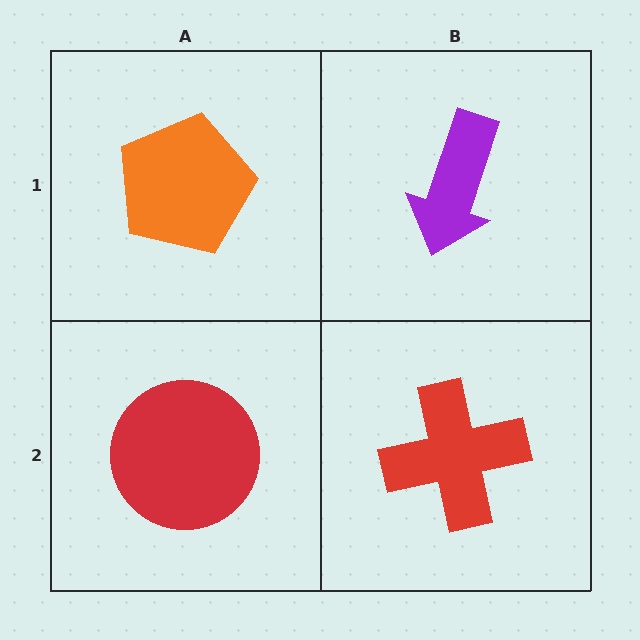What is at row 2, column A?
A red circle.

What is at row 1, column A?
An orange pentagon.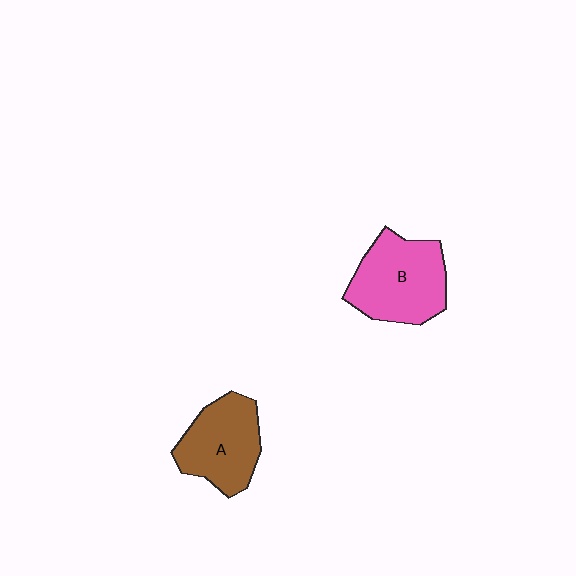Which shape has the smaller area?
Shape A (brown).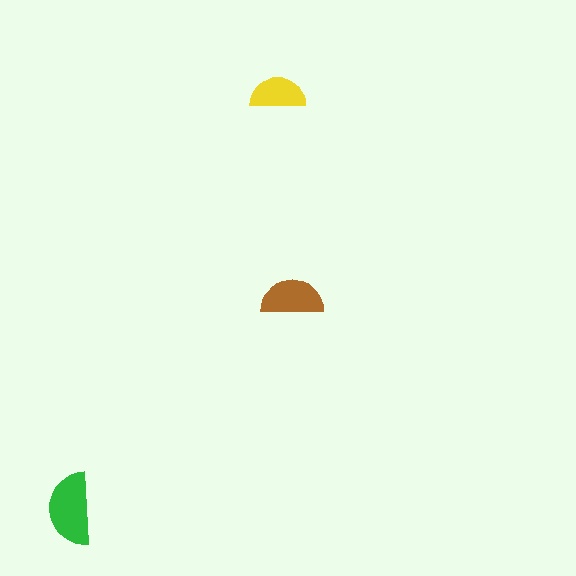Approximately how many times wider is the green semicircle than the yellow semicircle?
About 1.5 times wider.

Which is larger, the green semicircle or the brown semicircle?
The green one.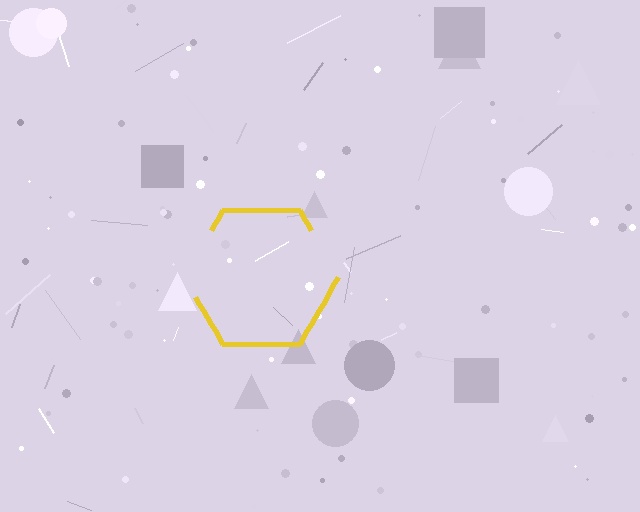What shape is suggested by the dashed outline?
The dashed outline suggests a hexagon.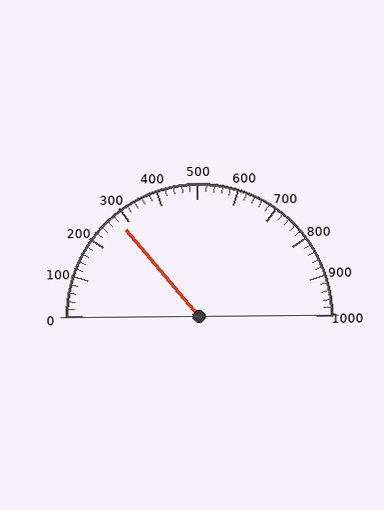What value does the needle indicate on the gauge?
The needle indicates approximately 280.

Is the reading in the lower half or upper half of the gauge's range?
The reading is in the lower half of the range (0 to 1000).